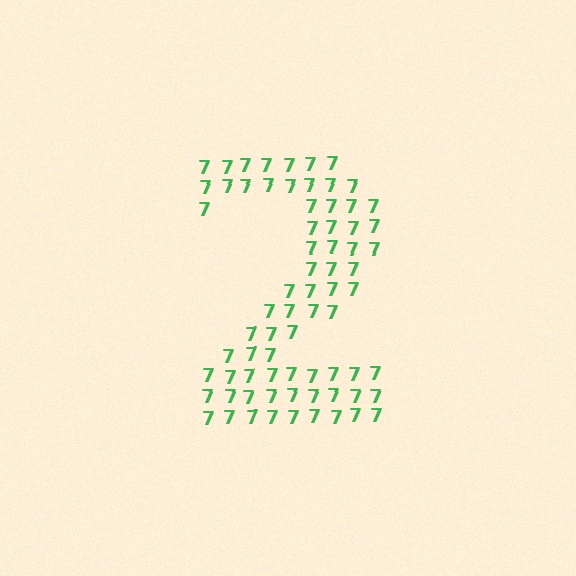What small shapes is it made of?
It is made of small digit 7's.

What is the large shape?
The large shape is the digit 2.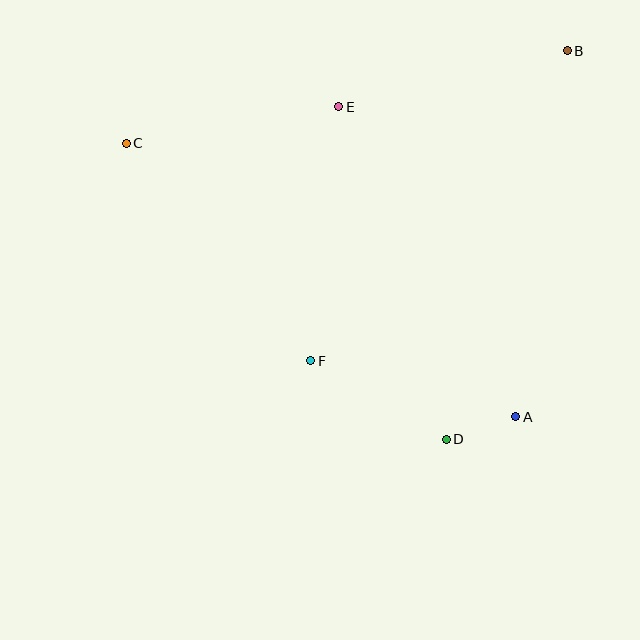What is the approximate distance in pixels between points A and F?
The distance between A and F is approximately 212 pixels.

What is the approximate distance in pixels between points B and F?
The distance between B and F is approximately 403 pixels.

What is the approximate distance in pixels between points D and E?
The distance between D and E is approximately 350 pixels.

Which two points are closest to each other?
Points A and D are closest to each other.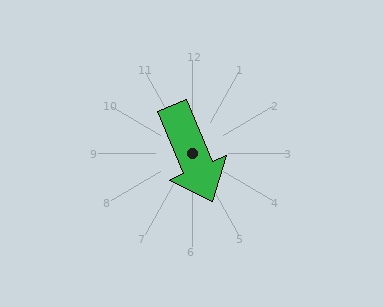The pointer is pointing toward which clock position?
Roughly 5 o'clock.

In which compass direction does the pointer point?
Southeast.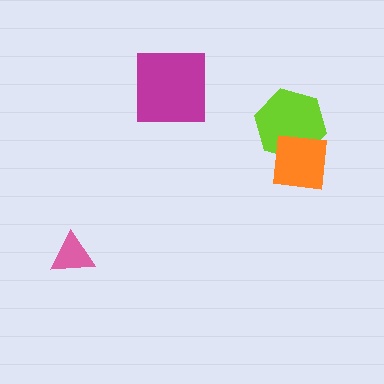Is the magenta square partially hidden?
No, no other shape covers it.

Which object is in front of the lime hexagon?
The orange square is in front of the lime hexagon.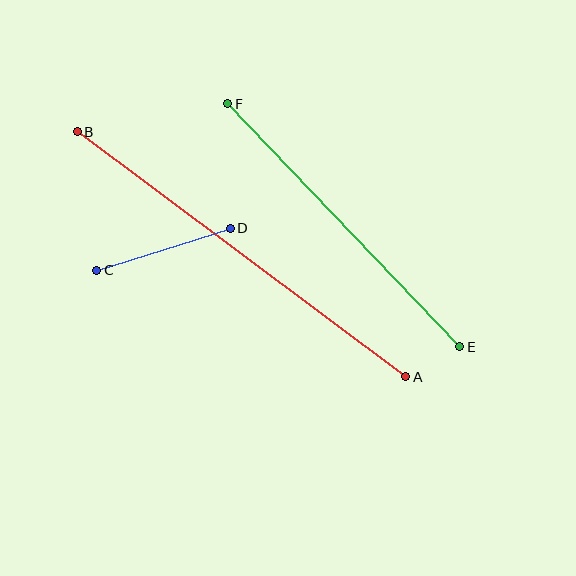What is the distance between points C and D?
The distance is approximately 140 pixels.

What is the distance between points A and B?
The distance is approximately 410 pixels.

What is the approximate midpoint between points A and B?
The midpoint is at approximately (242, 254) pixels.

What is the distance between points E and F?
The distance is approximately 336 pixels.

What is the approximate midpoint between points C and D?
The midpoint is at approximately (163, 249) pixels.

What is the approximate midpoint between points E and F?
The midpoint is at approximately (344, 225) pixels.